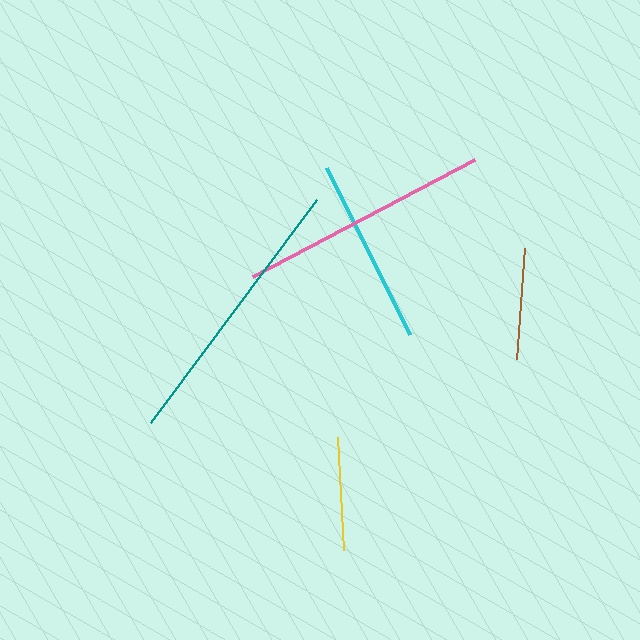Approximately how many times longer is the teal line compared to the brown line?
The teal line is approximately 2.5 times the length of the brown line.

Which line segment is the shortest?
The brown line is the shortest at approximately 112 pixels.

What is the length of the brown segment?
The brown segment is approximately 112 pixels long.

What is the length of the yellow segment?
The yellow segment is approximately 113 pixels long.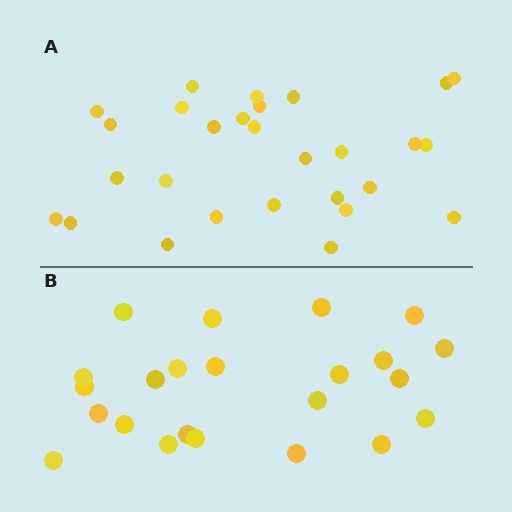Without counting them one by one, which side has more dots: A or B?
Region A (the top region) has more dots.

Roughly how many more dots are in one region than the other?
Region A has about 5 more dots than region B.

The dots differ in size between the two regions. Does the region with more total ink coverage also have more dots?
No. Region B has more total ink coverage because its dots are larger, but region A actually contains more individual dots. Total area can be misleading — the number of items is what matters here.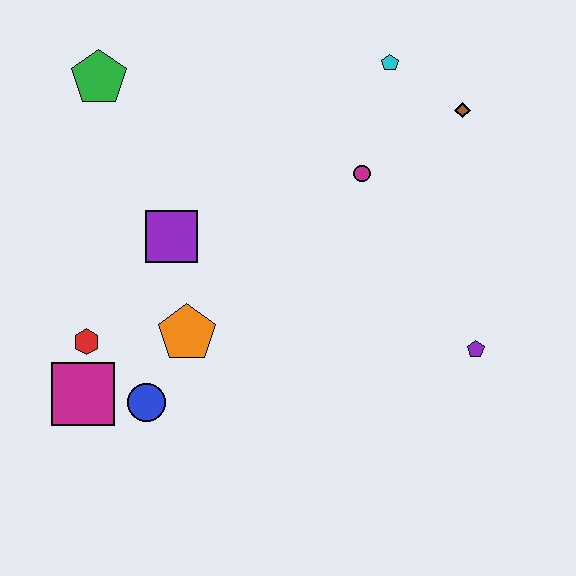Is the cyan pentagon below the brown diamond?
No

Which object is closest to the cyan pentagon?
The brown diamond is closest to the cyan pentagon.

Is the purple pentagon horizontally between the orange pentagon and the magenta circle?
No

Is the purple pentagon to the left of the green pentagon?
No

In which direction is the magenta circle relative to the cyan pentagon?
The magenta circle is below the cyan pentagon.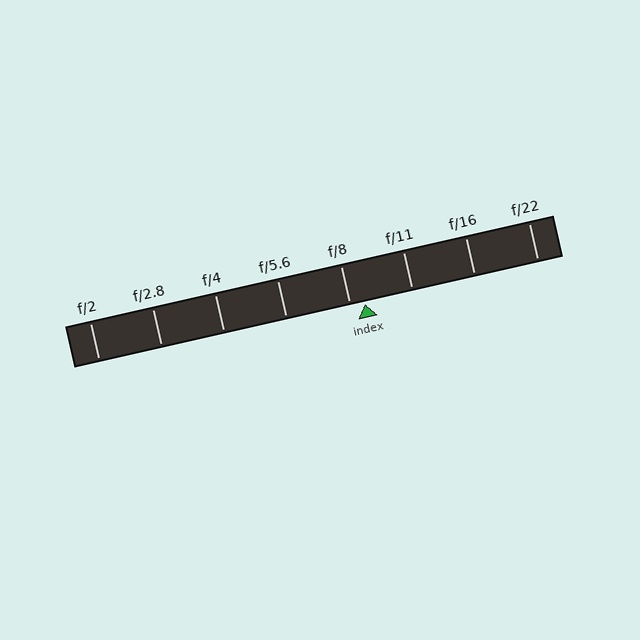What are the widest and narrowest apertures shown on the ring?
The widest aperture shown is f/2 and the narrowest is f/22.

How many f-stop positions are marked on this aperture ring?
There are 8 f-stop positions marked.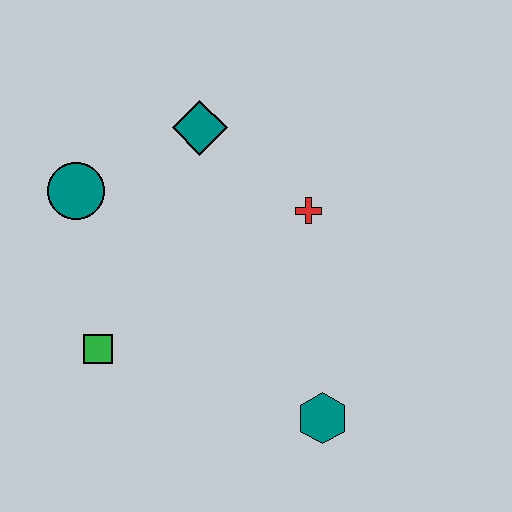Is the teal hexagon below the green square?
Yes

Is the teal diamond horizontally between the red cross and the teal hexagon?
No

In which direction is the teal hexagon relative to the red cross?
The teal hexagon is below the red cross.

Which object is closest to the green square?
The teal circle is closest to the green square.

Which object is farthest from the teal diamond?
The teal hexagon is farthest from the teal diamond.